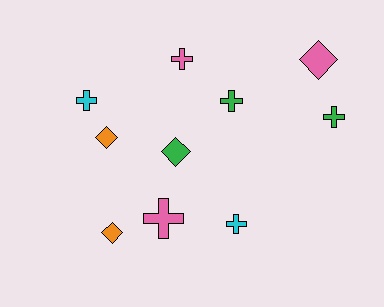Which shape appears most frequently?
Cross, with 6 objects.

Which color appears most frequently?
Pink, with 3 objects.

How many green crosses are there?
There are 2 green crosses.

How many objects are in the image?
There are 10 objects.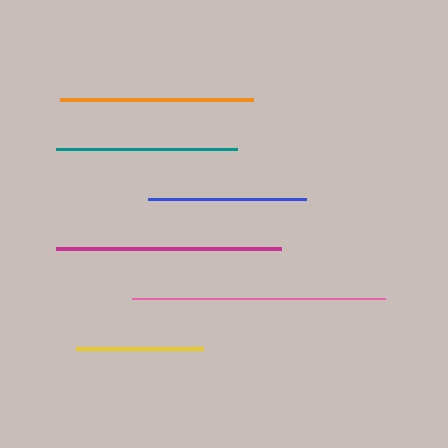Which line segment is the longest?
The pink line is the longest at approximately 252 pixels.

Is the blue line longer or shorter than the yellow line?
The blue line is longer than the yellow line.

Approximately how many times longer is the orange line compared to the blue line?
The orange line is approximately 1.2 times the length of the blue line.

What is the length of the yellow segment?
The yellow segment is approximately 126 pixels long.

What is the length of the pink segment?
The pink segment is approximately 252 pixels long.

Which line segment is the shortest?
The yellow line is the shortest at approximately 126 pixels.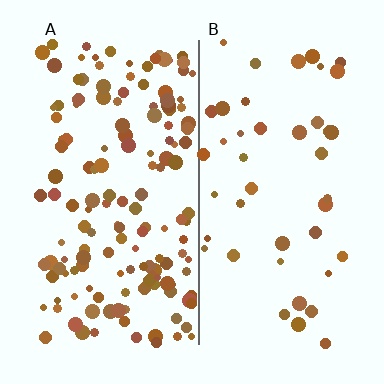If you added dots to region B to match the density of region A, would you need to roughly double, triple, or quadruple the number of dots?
Approximately triple.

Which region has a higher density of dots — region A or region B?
A (the left).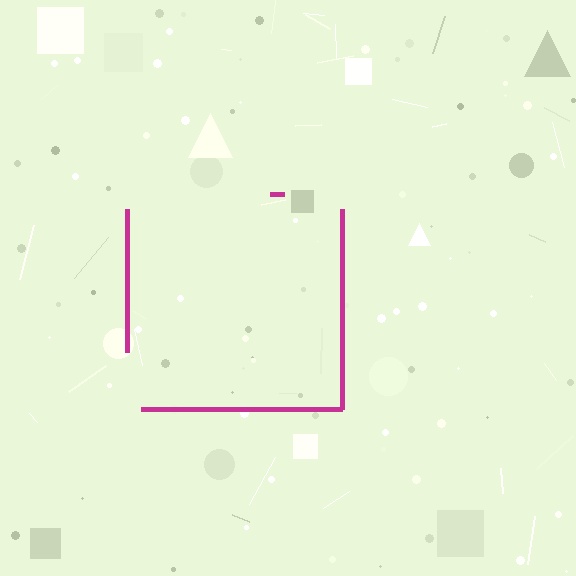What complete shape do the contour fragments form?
The contour fragments form a square.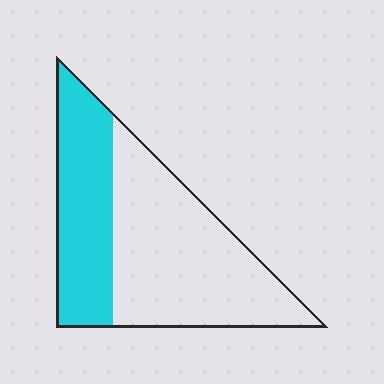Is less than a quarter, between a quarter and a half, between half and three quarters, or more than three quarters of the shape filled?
Between a quarter and a half.